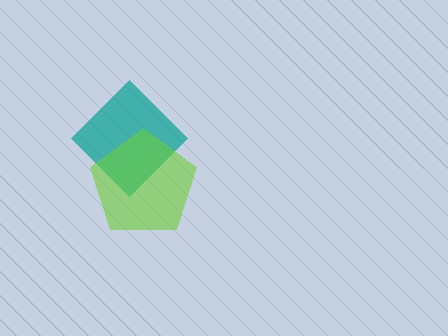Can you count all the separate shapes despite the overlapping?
Yes, there are 2 separate shapes.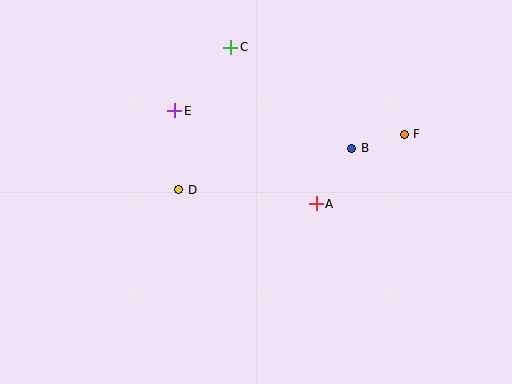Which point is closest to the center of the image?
Point A at (316, 204) is closest to the center.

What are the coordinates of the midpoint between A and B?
The midpoint between A and B is at (334, 176).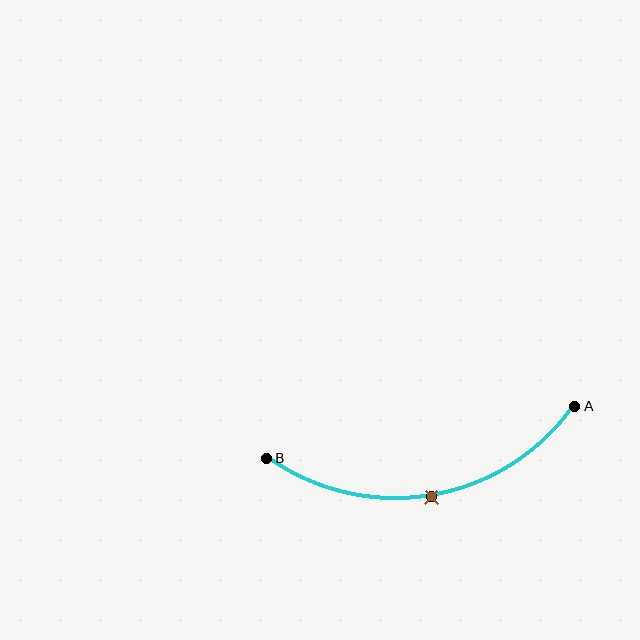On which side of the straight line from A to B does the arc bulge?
The arc bulges below the straight line connecting A and B.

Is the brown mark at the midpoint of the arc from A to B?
Yes. The brown mark lies on the arc at equal arc-length from both A and B — it is the arc midpoint.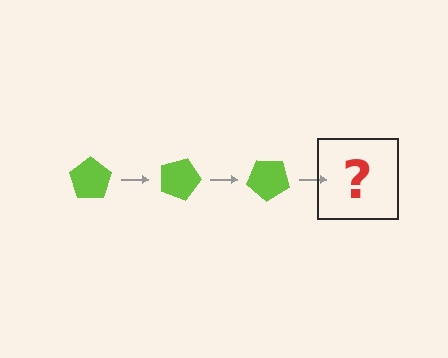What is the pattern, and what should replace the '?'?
The pattern is that the pentagon rotates 20 degrees each step. The '?' should be a lime pentagon rotated 60 degrees.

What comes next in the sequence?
The next element should be a lime pentagon rotated 60 degrees.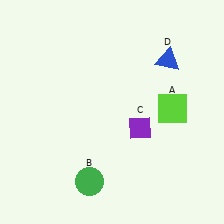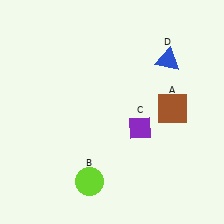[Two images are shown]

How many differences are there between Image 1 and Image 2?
There are 2 differences between the two images.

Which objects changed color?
A changed from lime to brown. B changed from green to lime.